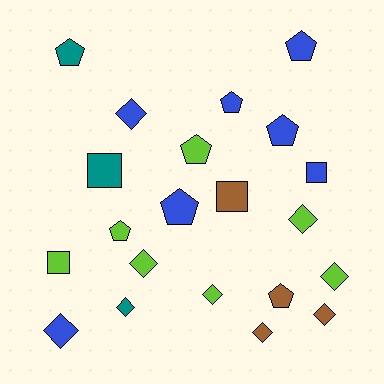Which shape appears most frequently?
Diamond, with 9 objects.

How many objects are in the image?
There are 21 objects.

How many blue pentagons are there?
There are 4 blue pentagons.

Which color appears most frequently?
Lime, with 7 objects.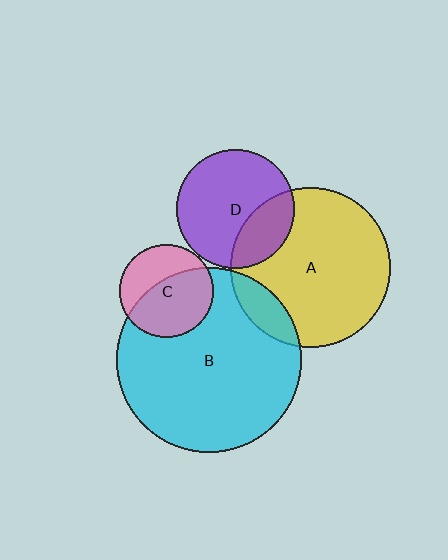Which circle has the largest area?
Circle B (cyan).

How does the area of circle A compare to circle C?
Approximately 2.9 times.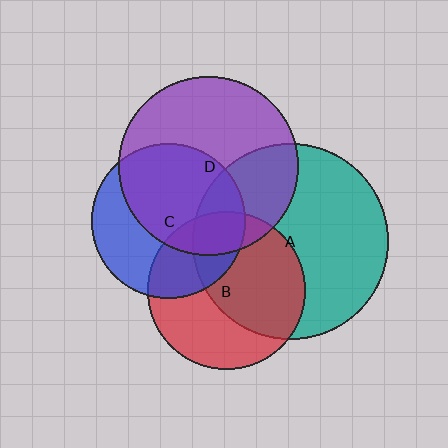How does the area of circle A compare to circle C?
Approximately 1.6 times.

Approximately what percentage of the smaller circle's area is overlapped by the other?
Approximately 30%.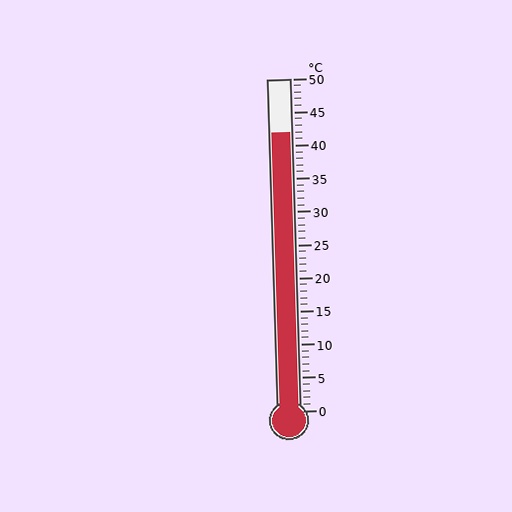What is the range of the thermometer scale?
The thermometer scale ranges from 0°C to 50°C.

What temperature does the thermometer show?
The thermometer shows approximately 42°C.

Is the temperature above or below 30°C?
The temperature is above 30°C.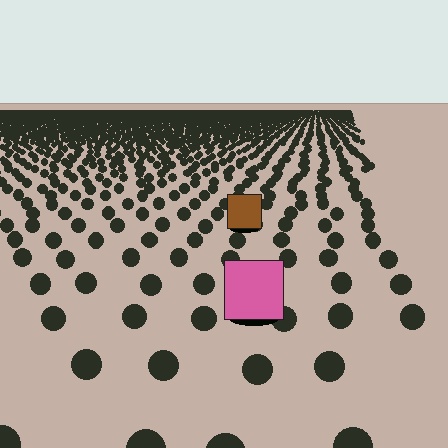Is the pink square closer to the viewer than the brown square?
Yes. The pink square is closer — you can tell from the texture gradient: the ground texture is coarser near it.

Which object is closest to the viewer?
The pink square is closest. The texture marks near it are larger and more spread out.